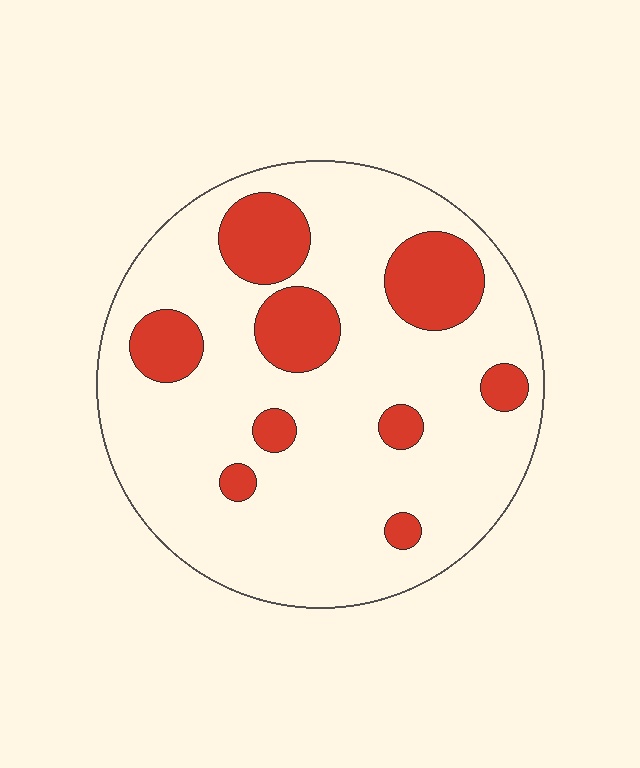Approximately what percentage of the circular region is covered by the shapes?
Approximately 20%.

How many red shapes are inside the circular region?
9.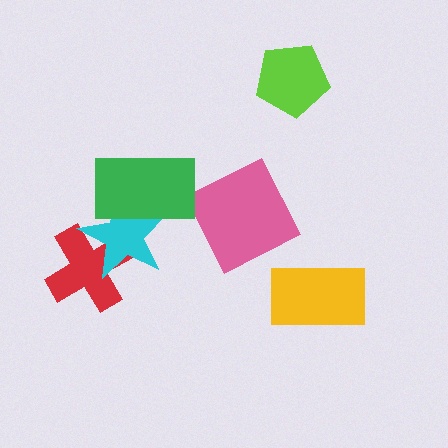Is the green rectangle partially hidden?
No, no other shape covers it.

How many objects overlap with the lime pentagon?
0 objects overlap with the lime pentagon.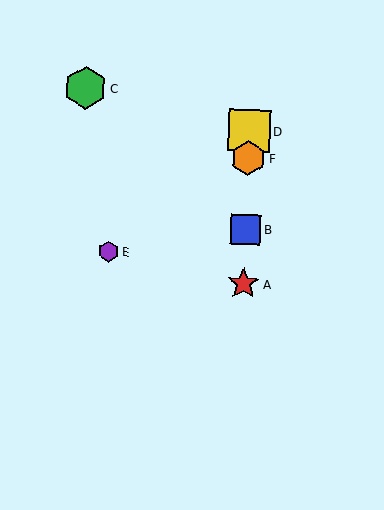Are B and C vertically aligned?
No, B is at x≈246 and C is at x≈86.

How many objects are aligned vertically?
4 objects (A, B, D, F) are aligned vertically.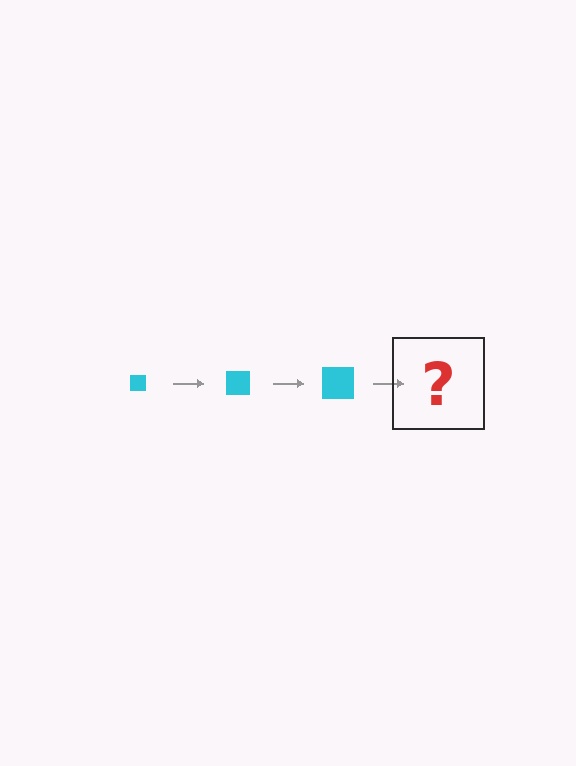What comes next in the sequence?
The next element should be a cyan square, larger than the previous one.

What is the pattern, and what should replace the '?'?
The pattern is that the square gets progressively larger each step. The '?' should be a cyan square, larger than the previous one.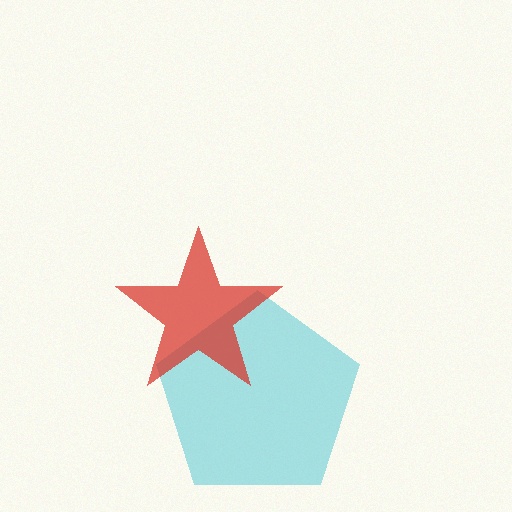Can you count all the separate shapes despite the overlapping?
Yes, there are 2 separate shapes.